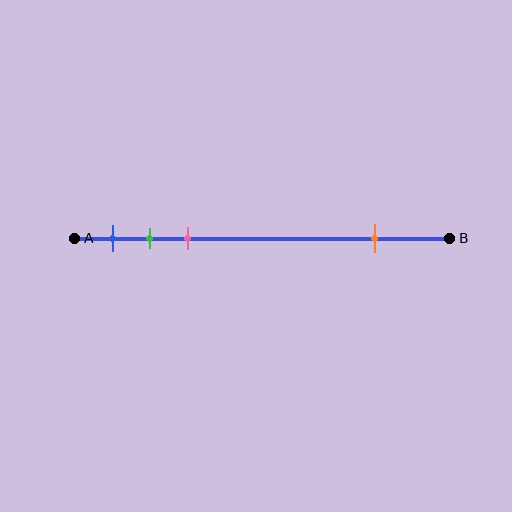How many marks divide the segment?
There are 4 marks dividing the segment.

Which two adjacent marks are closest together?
The green and pink marks are the closest adjacent pair.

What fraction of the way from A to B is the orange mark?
The orange mark is approximately 80% (0.8) of the way from A to B.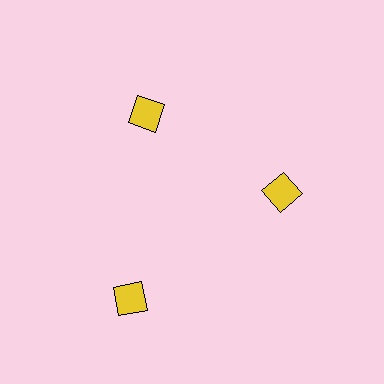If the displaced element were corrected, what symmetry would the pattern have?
It would have 3-fold rotational symmetry — the pattern would map onto itself every 120 degrees.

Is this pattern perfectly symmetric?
No. The 3 yellow squares are arranged in a ring, but one element near the 7 o'clock position is pushed outward from the center, breaking the 3-fold rotational symmetry.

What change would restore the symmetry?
The symmetry would be restored by moving it inward, back onto the ring so that all 3 squares sit at equal angles and equal distance from the center.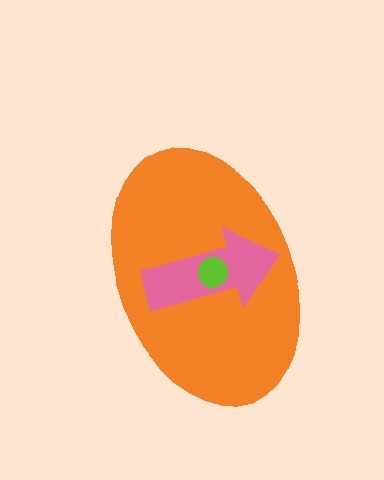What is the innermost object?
The lime circle.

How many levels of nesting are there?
3.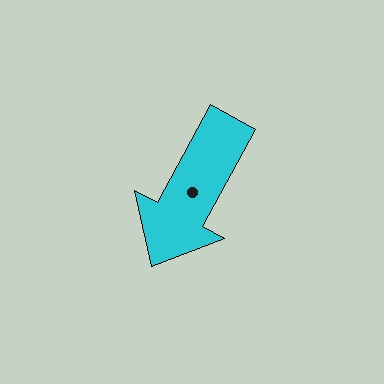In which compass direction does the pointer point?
Southwest.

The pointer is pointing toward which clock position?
Roughly 7 o'clock.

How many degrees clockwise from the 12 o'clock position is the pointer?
Approximately 209 degrees.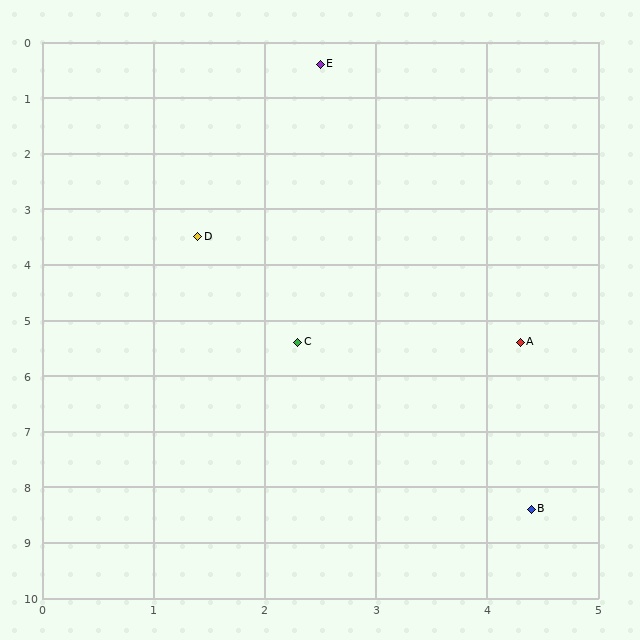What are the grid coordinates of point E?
Point E is at approximately (2.5, 0.4).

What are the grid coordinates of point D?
Point D is at approximately (1.4, 3.5).